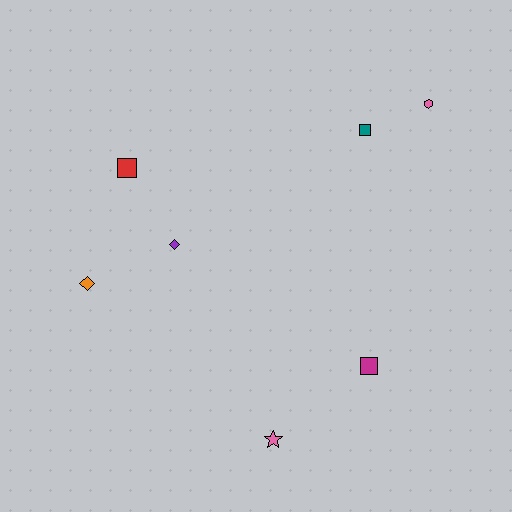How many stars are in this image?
There is 1 star.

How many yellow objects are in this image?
There are no yellow objects.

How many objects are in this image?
There are 7 objects.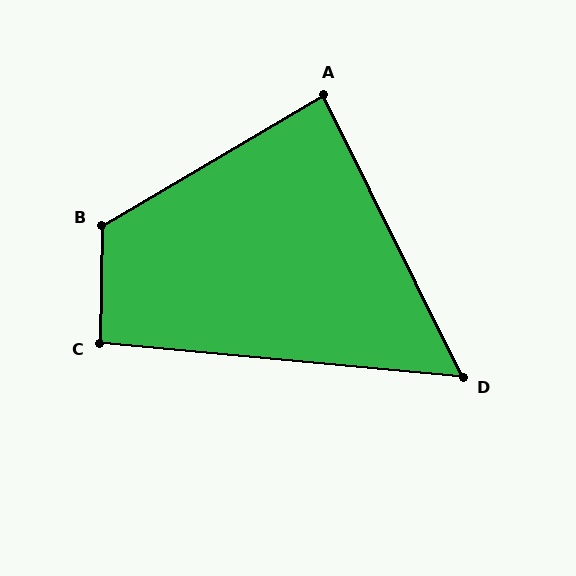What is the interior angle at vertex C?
Approximately 94 degrees (approximately right).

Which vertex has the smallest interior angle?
D, at approximately 59 degrees.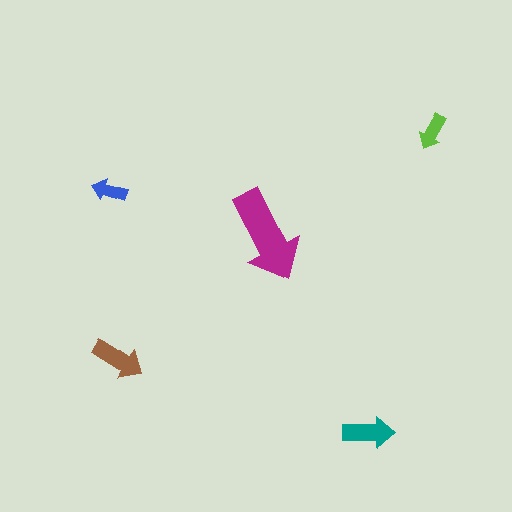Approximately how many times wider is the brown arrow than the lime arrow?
About 1.5 times wider.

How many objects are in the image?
There are 5 objects in the image.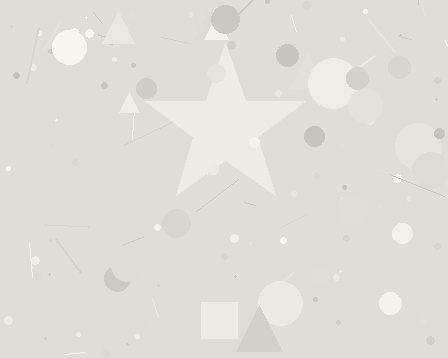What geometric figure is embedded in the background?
A star is embedded in the background.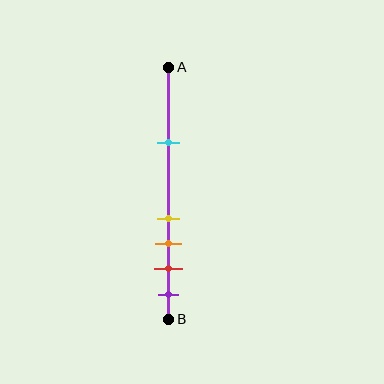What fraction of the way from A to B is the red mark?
The red mark is approximately 80% (0.8) of the way from A to B.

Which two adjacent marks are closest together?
The yellow and orange marks are the closest adjacent pair.